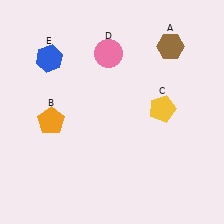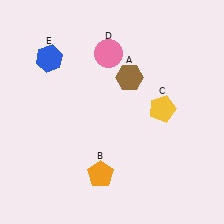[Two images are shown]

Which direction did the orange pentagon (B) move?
The orange pentagon (B) moved down.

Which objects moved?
The objects that moved are: the brown hexagon (A), the orange pentagon (B).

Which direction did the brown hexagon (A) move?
The brown hexagon (A) moved left.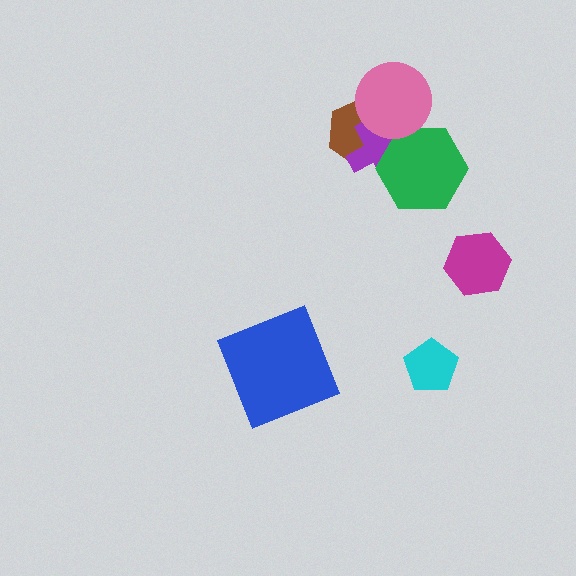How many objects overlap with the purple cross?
3 objects overlap with the purple cross.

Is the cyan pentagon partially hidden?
No, no other shape covers it.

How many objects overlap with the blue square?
0 objects overlap with the blue square.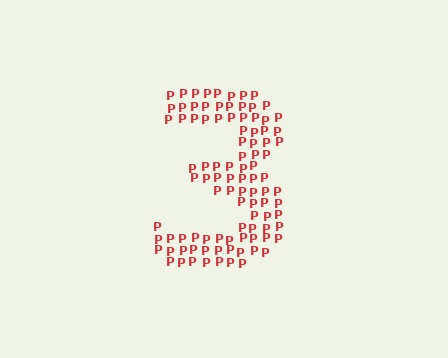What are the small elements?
The small elements are letter P's.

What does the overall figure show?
The overall figure shows the digit 3.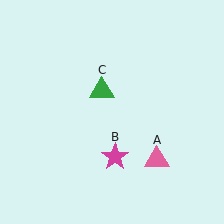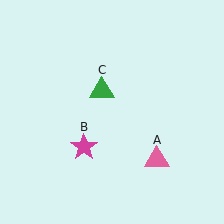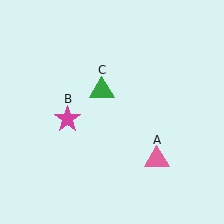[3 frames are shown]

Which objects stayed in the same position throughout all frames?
Pink triangle (object A) and green triangle (object C) remained stationary.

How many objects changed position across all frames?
1 object changed position: magenta star (object B).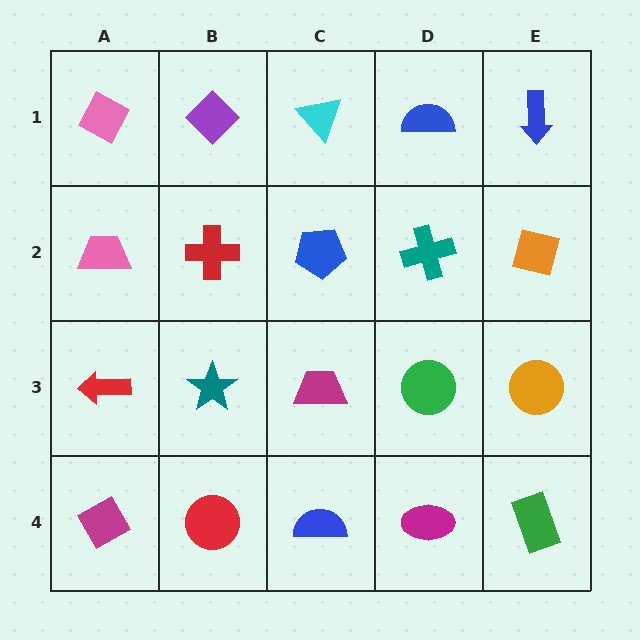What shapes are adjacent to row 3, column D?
A teal cross (row 2, column D), a magenta ellipse (row 4, column D), a magenta trapezoid (row 3, column C), an orange circle (row 3, column E).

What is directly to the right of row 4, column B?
A blue semicircle.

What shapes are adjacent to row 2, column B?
A purple diamond (row 1, column B), a teal star (row 3, column B), a pink trapezoid (row 2, column A), a blue pentagon (row 2, column C).